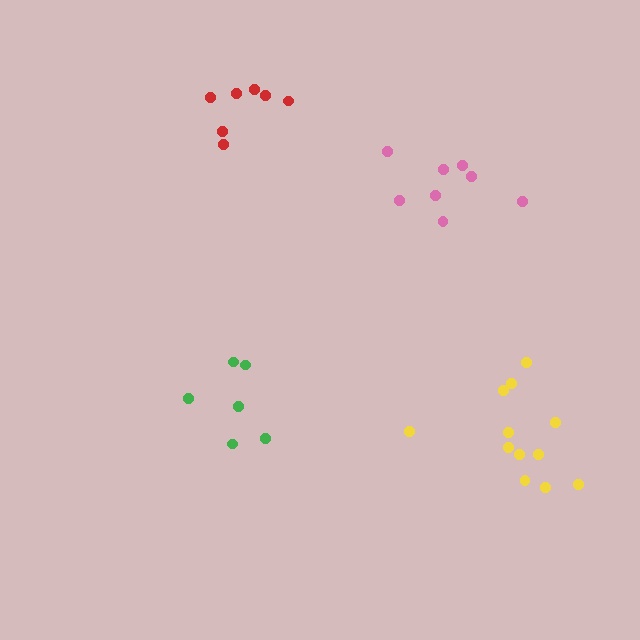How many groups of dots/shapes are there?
There are 4 groups.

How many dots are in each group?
Group 1: 8 dots, Group 2: 12 dots, Group 3: 7 dots, Group 4: 6 dots (33 total).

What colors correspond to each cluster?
The clusters are colored: pink, yellow, red, green.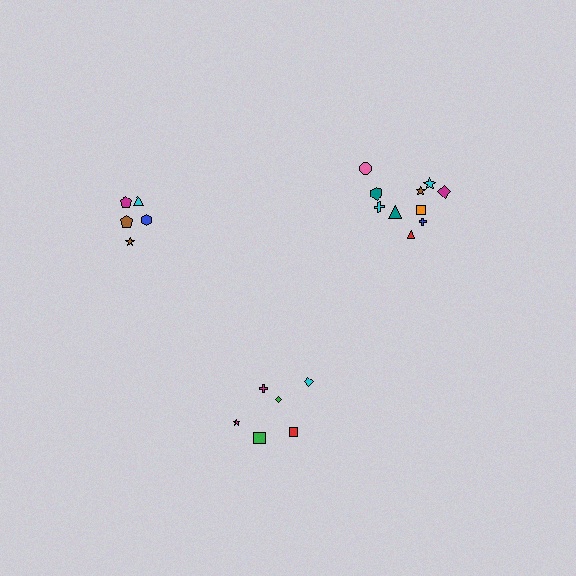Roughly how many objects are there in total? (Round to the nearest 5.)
Roughly 20 objects in total.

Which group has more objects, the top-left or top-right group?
The top-right group.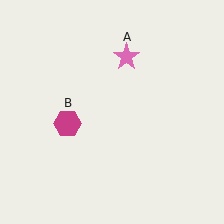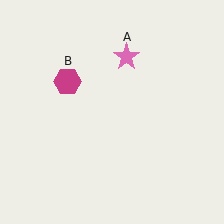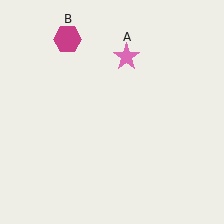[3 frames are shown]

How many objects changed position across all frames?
1 object changed position: magenta hexagon (object B).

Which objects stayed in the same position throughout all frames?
Pink star (object A) remained stationary.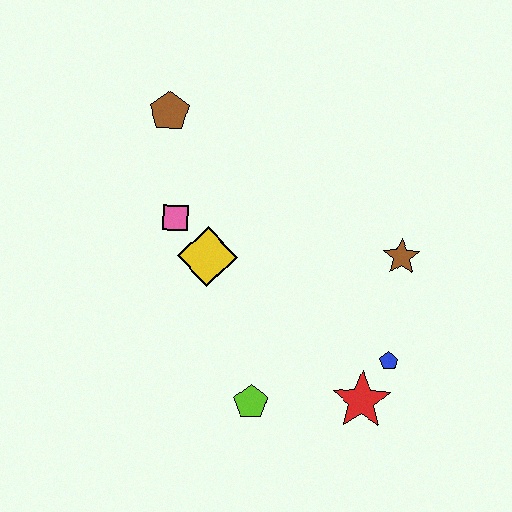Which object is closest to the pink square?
The yellow diamond is closest to the pink square.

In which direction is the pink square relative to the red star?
The pink square is to the left of the red star.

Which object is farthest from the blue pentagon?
The brown pentagon is farthest from the blue pentagon.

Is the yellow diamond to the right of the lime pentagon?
No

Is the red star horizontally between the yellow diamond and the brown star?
Yes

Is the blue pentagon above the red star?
Yes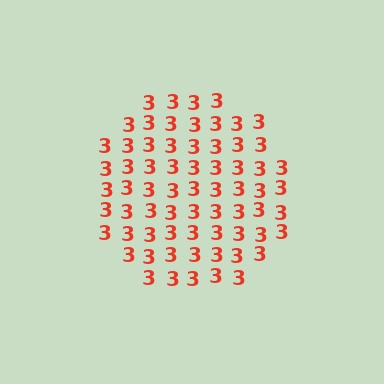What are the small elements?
The small elements are digit 3's.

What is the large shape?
The large shape is a circle.